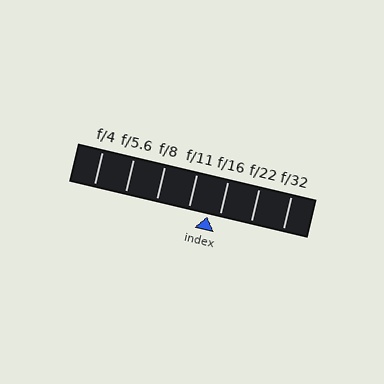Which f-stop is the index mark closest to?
The index mark is closest to f/16.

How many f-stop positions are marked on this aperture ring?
There are 7 f-stop positions marked.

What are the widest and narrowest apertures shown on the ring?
The widest aperture shown is f/4 and the narrowest is f/32.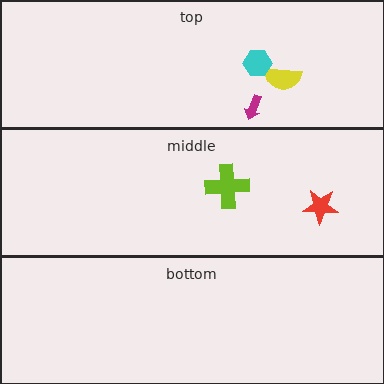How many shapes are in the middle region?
2.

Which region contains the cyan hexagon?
The top region.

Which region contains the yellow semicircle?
The top region.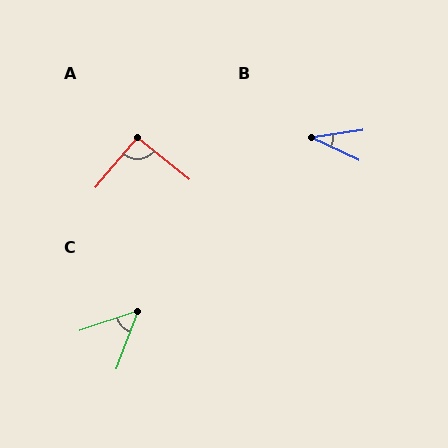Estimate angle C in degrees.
Approximately 50 degrees.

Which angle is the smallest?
B, at approximately 33 degrees.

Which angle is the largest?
A, at approximately 91 degrees.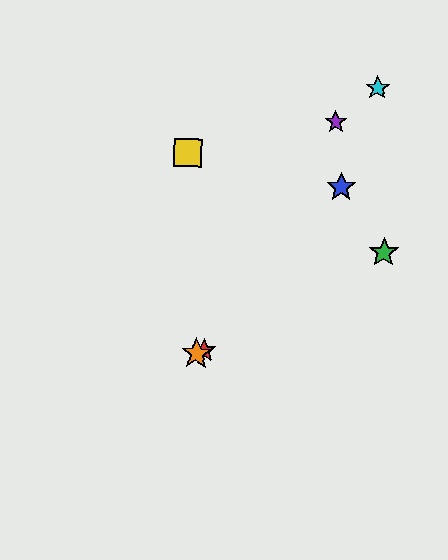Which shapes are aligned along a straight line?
The red star, the green star, the orange star are aligned along a straight line.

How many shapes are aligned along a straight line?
3 shapes (the red star, the green star, the orange star) are aligned along a straight line.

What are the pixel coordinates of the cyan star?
The cyan star is at (378, 88).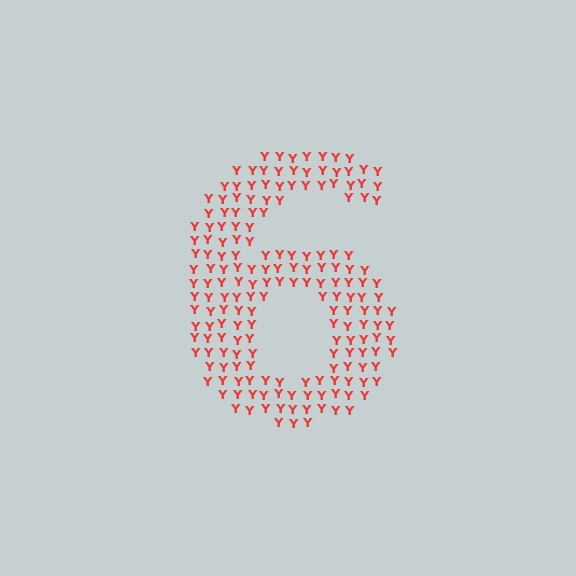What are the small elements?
The small elements are letter Y's.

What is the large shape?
The large shape is the digit 6.